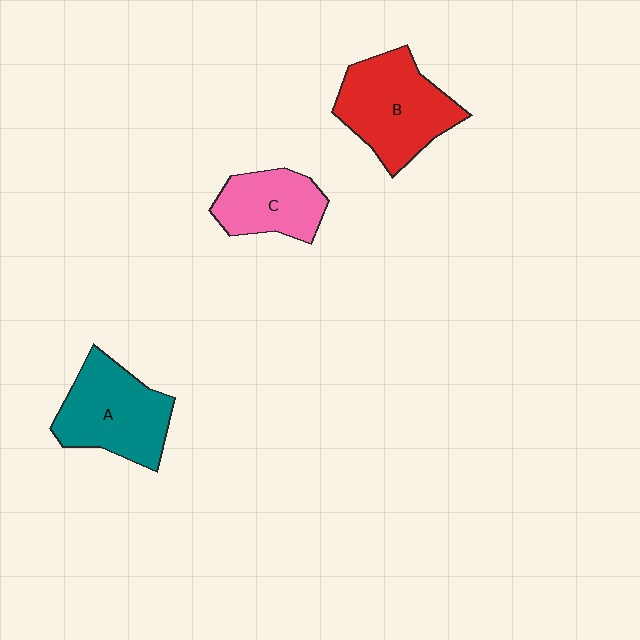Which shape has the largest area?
Shape B (red).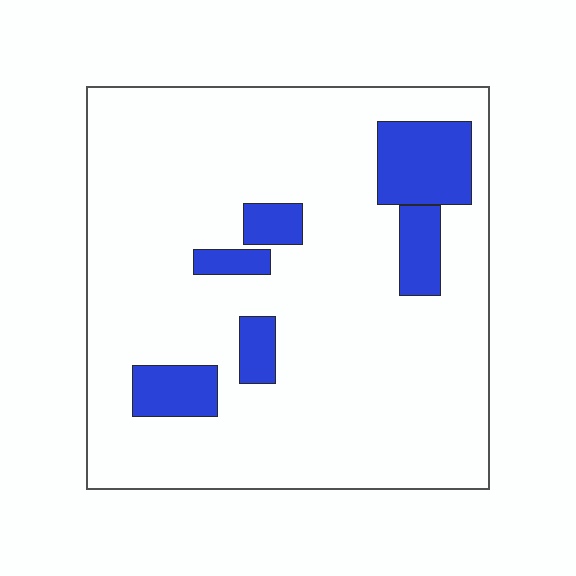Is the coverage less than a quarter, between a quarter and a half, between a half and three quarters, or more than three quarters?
Less than a quarter.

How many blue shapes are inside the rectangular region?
6.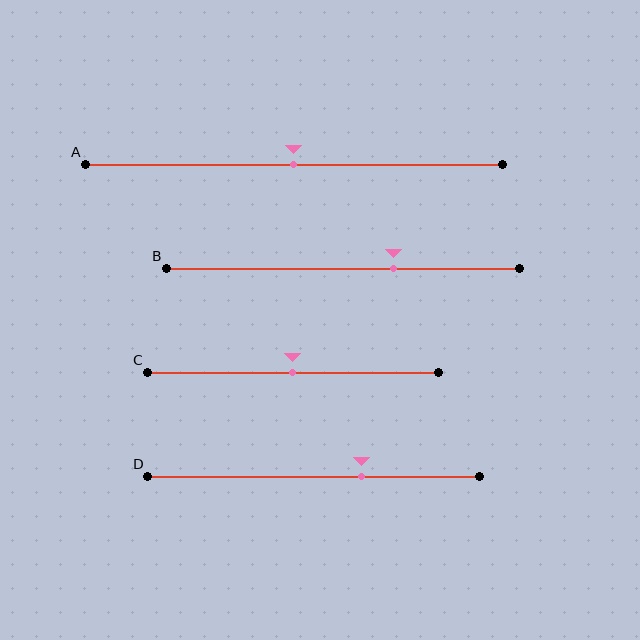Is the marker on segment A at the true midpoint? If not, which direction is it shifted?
Yes, the marker on segment A is at the true midpoint.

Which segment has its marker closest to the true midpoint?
Segment A has its marker closest to the true midpoint.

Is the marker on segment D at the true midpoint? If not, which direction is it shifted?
No, the marker on segment D is shifted to the right by about 14% of the segment length.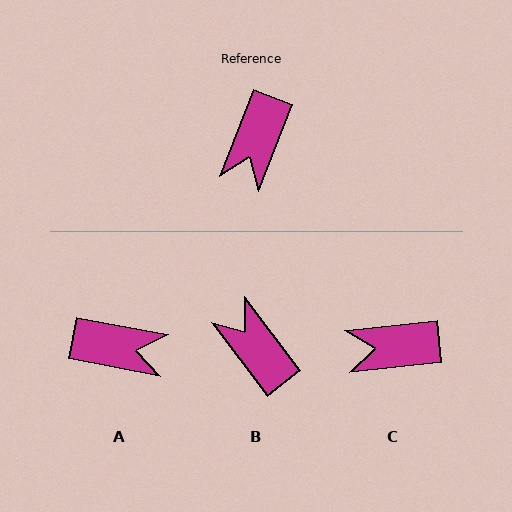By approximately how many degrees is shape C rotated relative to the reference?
Approximately 63 degrees clockwise.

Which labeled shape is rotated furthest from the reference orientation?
B, about 121 degrees away.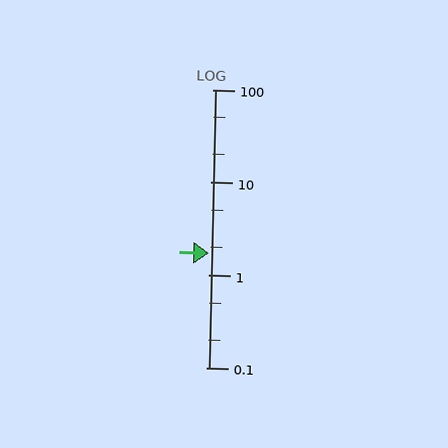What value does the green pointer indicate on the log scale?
The pointer indicates approximately 1.7.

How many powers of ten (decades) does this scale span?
The scale spans 3 decades, from 0.1 to 100.